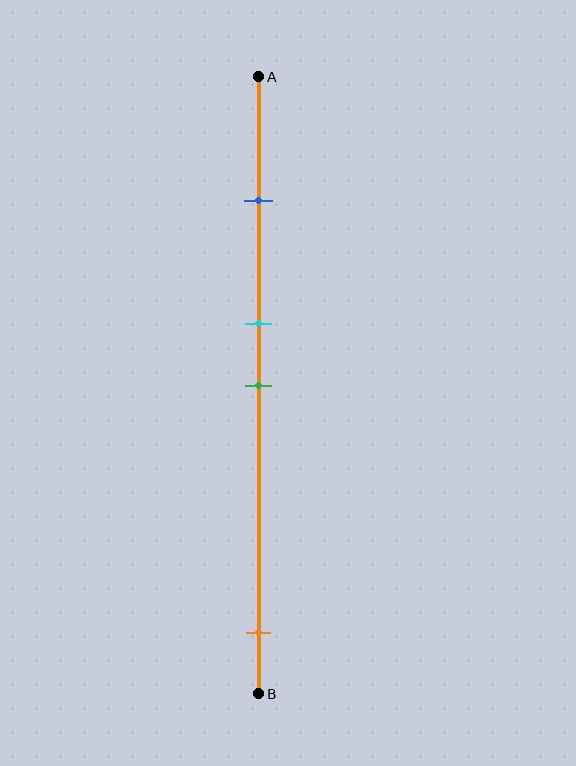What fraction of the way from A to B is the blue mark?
The blue mark is approximately 20% (0.2) of the way from A to B.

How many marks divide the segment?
There are 4 marks dividing the segment.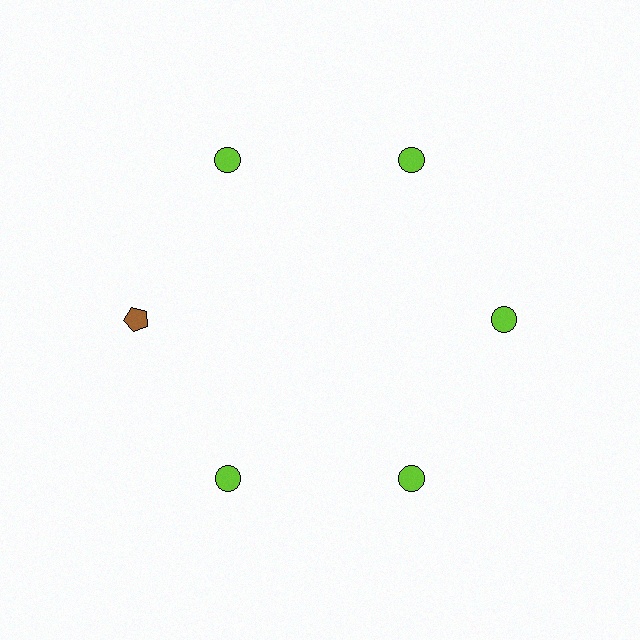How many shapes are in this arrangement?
There are 6 shapes arranged in a ring pattern.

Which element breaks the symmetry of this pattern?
The brown pentagon at roughly the 9 o'clock position breaks the symmetry. All other shapes are lime circles.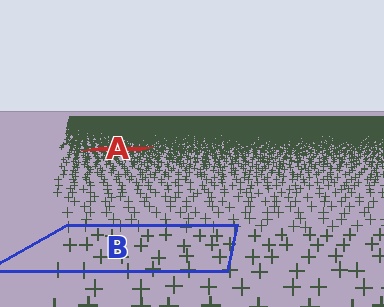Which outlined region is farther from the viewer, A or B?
Region A is farther from the viewer — the texture elements inside it appear smaller and more densely packed.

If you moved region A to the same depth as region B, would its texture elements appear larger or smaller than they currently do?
They would appear larger. At a closer depth, the same texture elements are projected at a bigger on-screen size.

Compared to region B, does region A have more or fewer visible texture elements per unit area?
Region A has more texture elements per unit area — they are packed more densely because it is farther away.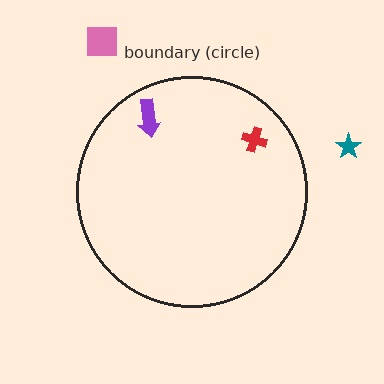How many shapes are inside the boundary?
2 inside, 2 outside.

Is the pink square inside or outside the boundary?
Outside.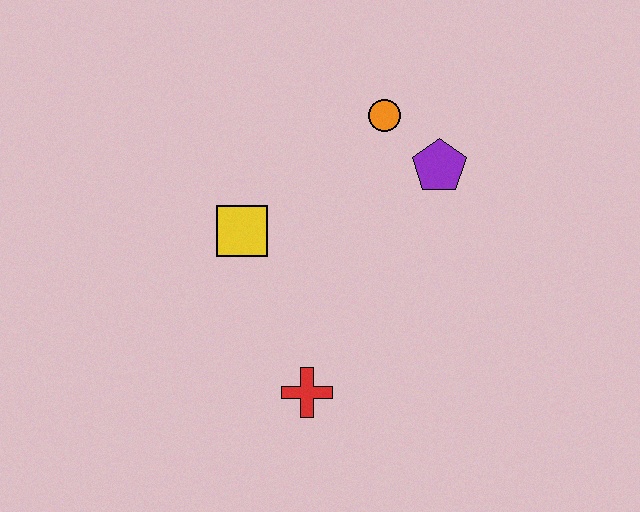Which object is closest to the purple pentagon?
The orange circle is closest to the purple pentagon.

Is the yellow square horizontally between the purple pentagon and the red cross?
No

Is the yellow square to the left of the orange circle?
Yes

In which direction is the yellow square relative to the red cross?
The yellow square is above the red cross.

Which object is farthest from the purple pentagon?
The red cross is farthest from the purple pentagon.